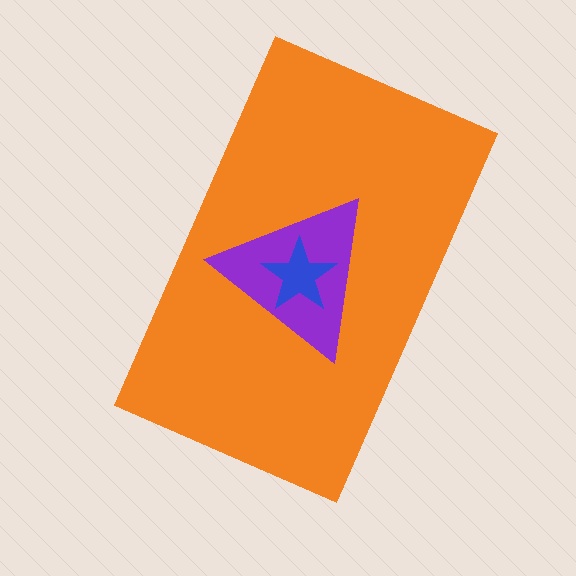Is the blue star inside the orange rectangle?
Yes.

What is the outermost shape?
The orange rectangle.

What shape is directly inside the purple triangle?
The blue star.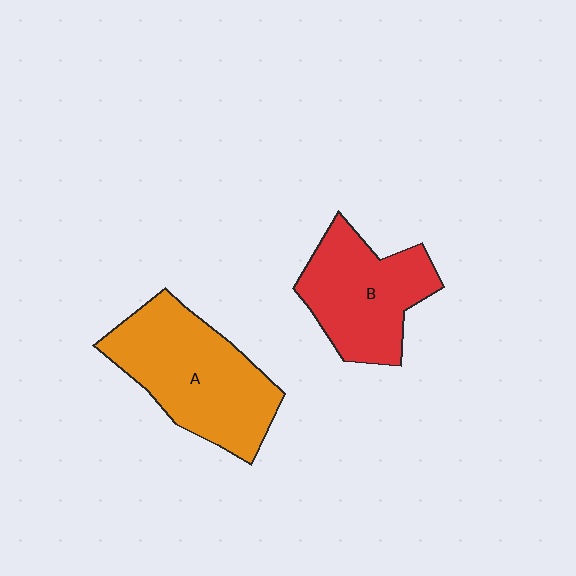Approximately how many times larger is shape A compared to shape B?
Approximately 1.3 times.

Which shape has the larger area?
Shape A (orange).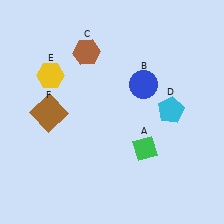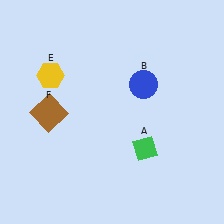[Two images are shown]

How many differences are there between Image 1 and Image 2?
There are 2 differences between the two images.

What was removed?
The cyan pentagon (D), the brown hexagon (C) were removed in Image 2.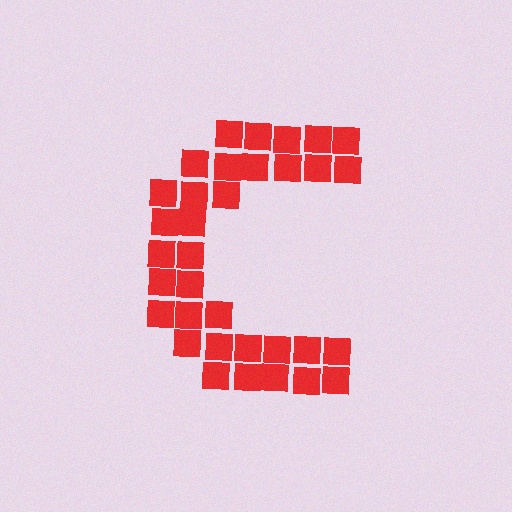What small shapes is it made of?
It is made of small squares.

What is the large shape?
The large shape is the letter C.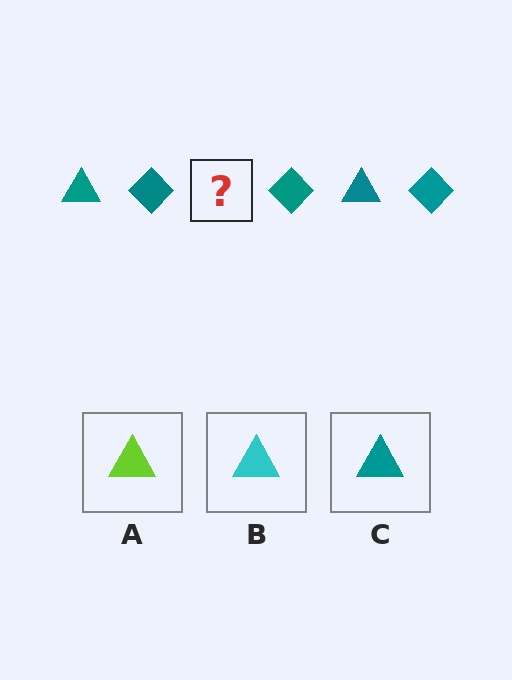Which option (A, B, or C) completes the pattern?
C.